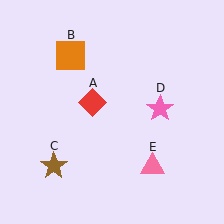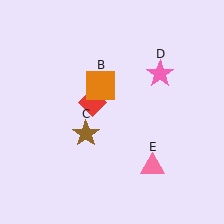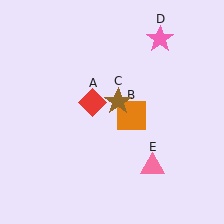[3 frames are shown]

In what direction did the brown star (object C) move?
The brown star (object C) moved up and to the right.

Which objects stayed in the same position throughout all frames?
Red diamond (object A) and pink triangle (object E) remained stationary.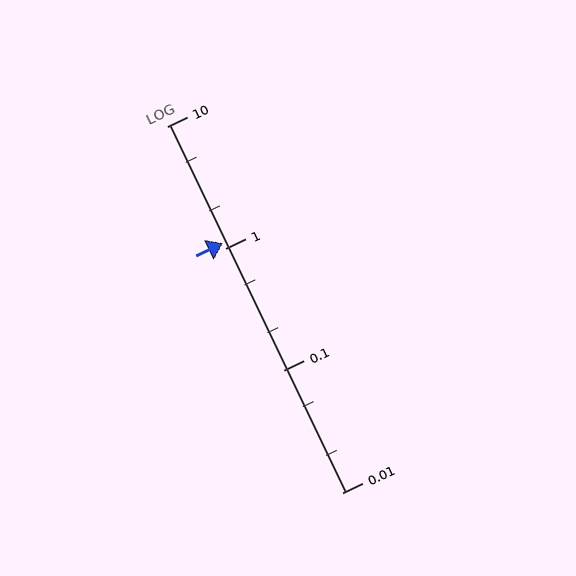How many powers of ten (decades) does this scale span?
The scale spans 3 decades, from 0.01 to 10.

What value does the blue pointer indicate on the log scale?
The pointer indicates approximately 1.1.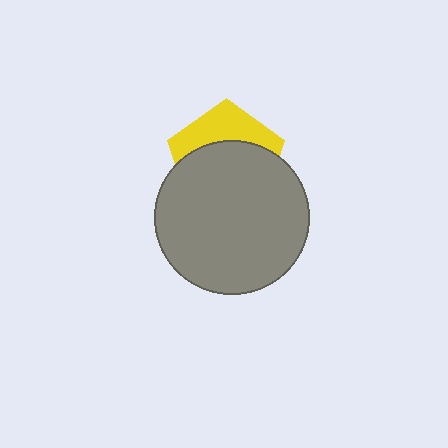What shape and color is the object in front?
The object in front is a gray circle.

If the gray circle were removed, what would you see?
You would see the complete yellow pentagon.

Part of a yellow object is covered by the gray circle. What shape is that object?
It is a pentagon.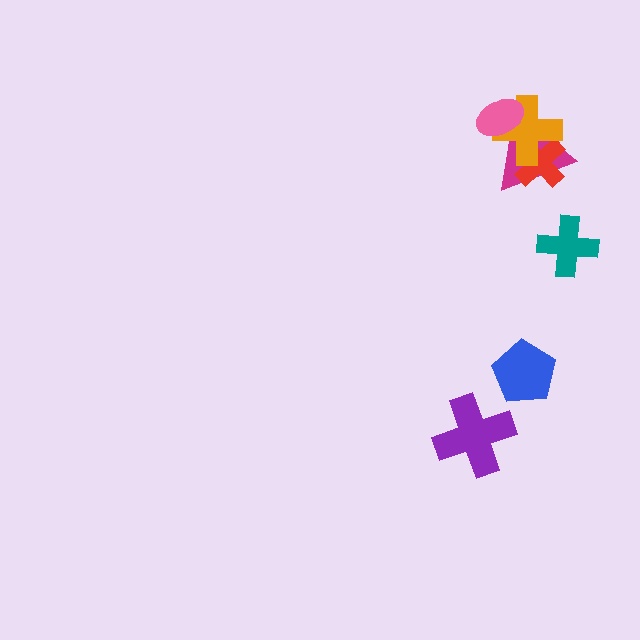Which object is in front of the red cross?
The orange cross is in front of the red cross.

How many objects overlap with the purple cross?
0 objects overlap with the purple cross.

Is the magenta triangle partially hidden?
Yes, it is partially covered by another shape.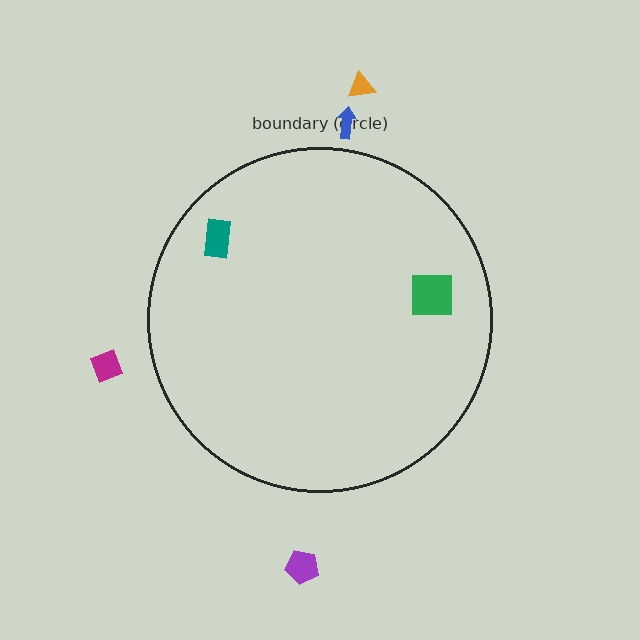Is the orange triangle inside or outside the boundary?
Outside.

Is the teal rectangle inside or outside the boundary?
Inside.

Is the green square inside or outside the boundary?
Inside.